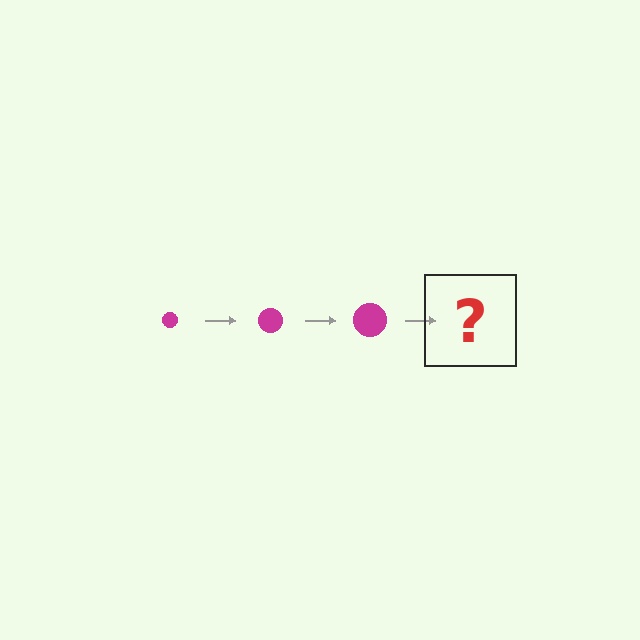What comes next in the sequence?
The next element should be a magenta circle, larger than the previous one.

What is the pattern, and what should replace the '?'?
The pattern is that the circle gets progressively larger each step. The '?' should be a magenta circle, larger than the previous one.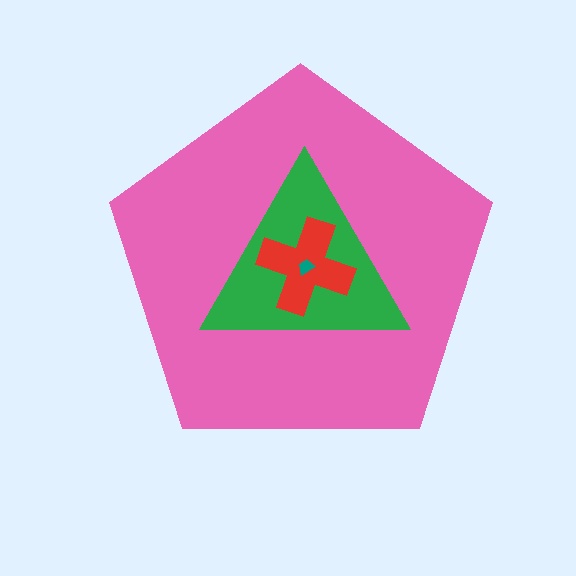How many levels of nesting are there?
4.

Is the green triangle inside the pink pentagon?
Yes.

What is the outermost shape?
The pink pentagon.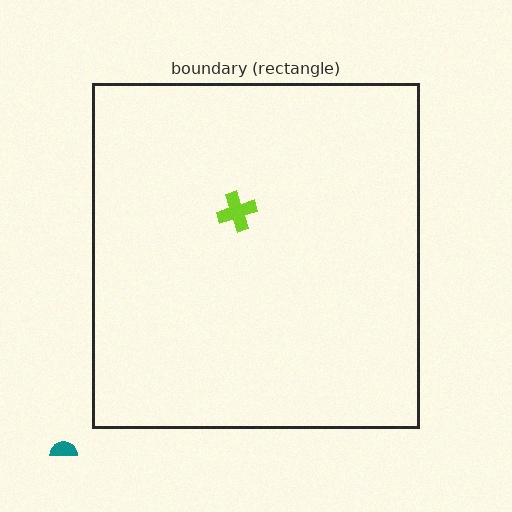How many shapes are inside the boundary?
1 inside, 1 outside.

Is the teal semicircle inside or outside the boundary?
Outside.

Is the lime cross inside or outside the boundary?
Inside.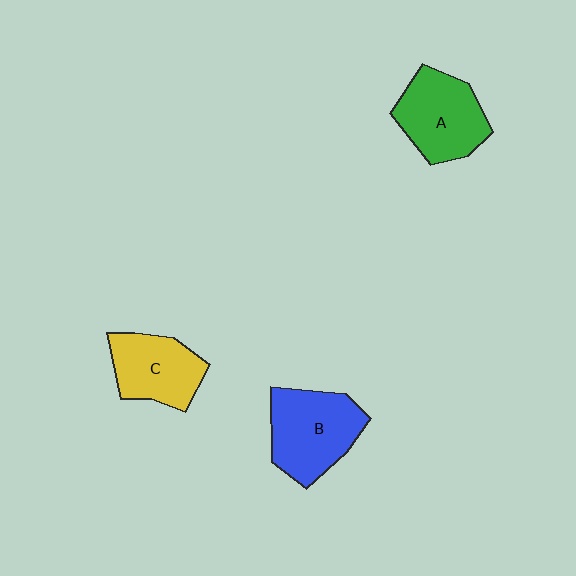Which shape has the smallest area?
Shape C (yellow).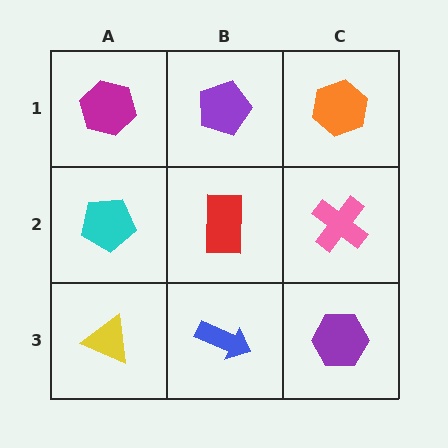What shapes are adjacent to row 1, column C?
A pink cross (row 2, column C), a purple pentagon (row 1, column B).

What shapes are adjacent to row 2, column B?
A purple pentagon (row 1, column B), a blue arrow (row 3, column B), a cyan pentagon (row 2, column A), a pink cross (row 2, column C).